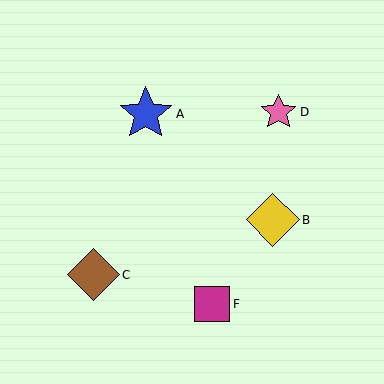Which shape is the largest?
The blue star (labeled A) is the largest.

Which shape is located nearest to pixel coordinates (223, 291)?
The magenta square (labeled F) at (212, 304) is nearest to that location.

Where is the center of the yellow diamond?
The center of the yellow diamond is at (273, 220).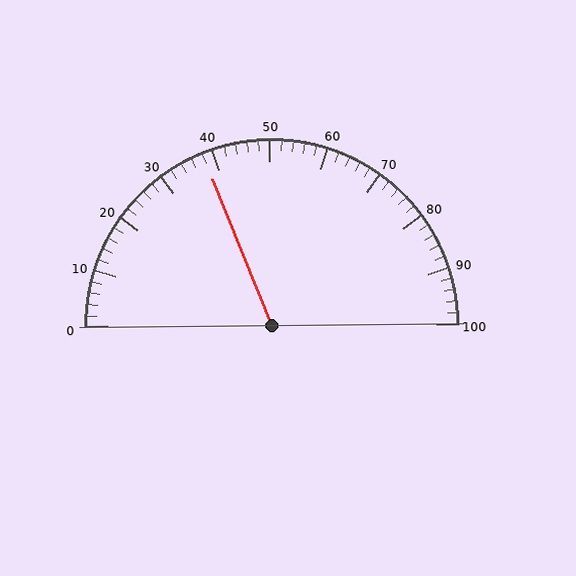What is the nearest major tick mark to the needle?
The nearest major tick mark is 40.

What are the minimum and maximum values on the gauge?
The gauge ranges from 0 to 100.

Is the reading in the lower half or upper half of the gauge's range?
The reading is in the lower half of the range (0 to 100).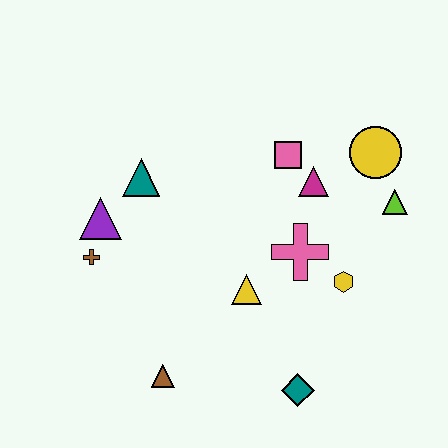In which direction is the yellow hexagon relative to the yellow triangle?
The yellow hexagon is to the right of the yellow triangle.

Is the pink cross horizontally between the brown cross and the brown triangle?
No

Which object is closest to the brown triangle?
The yellow triangle is closest to the brown triangle.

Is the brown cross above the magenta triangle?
No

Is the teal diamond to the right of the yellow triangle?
Yes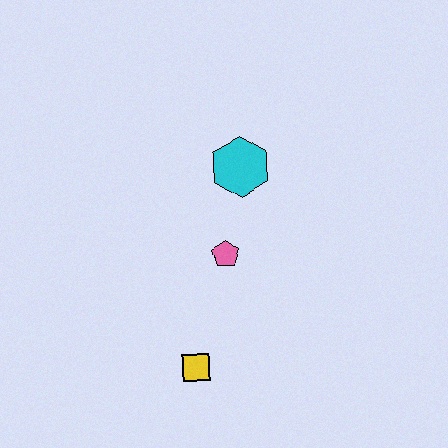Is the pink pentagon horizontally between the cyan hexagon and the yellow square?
Yes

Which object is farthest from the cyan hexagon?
The yellow square is farthest from the cyan hexagon.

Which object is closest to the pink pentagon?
The cyan hexagon is closest to the pink pentagon.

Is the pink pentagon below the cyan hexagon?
Yes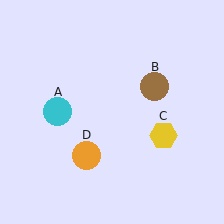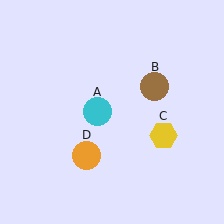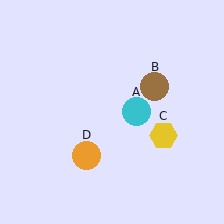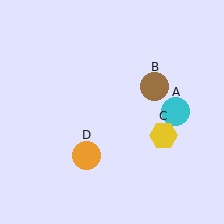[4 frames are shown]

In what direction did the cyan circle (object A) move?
The cyan circle (object A) moved right.